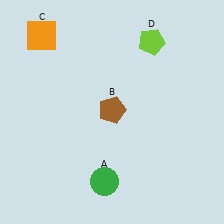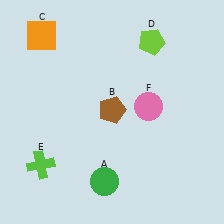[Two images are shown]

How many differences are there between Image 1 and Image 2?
There are 2 differences between the two images.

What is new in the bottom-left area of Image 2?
A lime cross (E) was added in the bottom-left area of Image 2.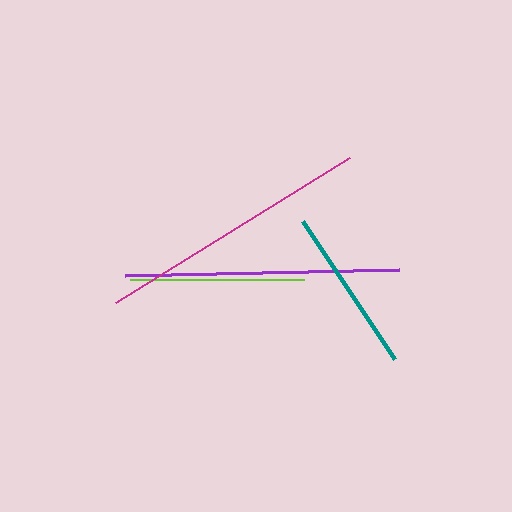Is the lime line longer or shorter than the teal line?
The lime line is longer than the teal line.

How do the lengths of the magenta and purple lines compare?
The magenta and purple lines are approximately the same length.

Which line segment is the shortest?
The teal line is the shortest at approximately 166 pixels.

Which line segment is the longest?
The magenta line is the longest at approximately 276 pixels.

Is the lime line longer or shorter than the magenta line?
The magenta line is longer than the lime line.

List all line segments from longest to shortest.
From longest to shortest: magenta, purple, lime, teal.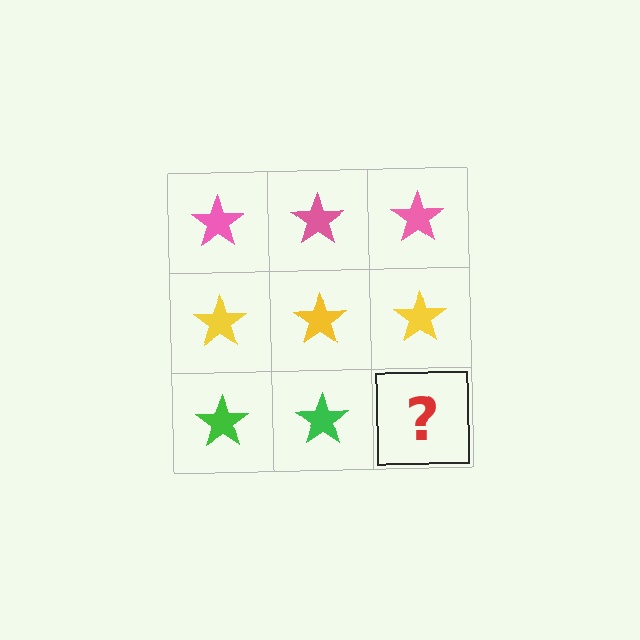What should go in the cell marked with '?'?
The missing cell should contain a green star.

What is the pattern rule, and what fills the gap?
The rule is that each row has a consistent color. The gap should be filled with a green star.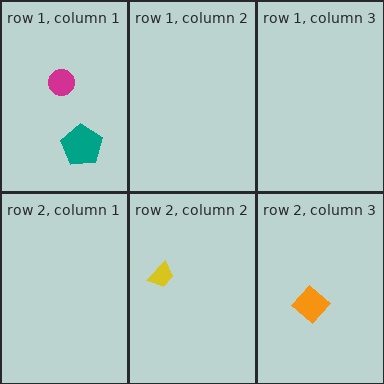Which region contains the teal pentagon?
The row 1, column 1 region.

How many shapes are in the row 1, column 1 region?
2.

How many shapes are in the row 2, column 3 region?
1.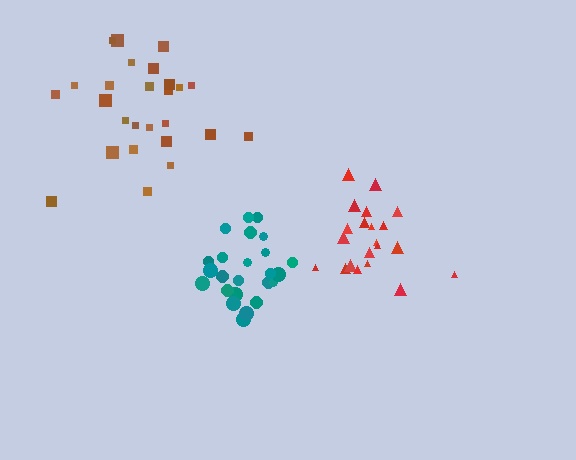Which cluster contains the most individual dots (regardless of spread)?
Brown (26).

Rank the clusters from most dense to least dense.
red, teal, brown.